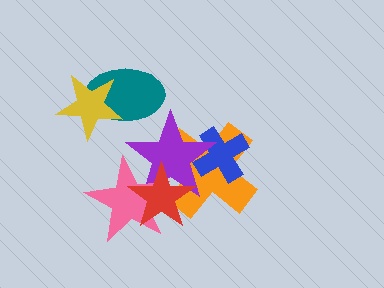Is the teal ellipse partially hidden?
Yes, it is partially covered by another shape.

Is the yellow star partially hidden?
No, no other shape covers it.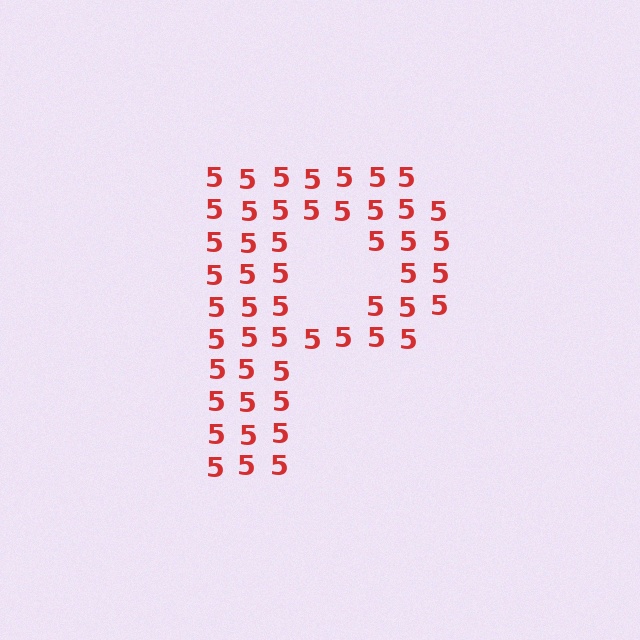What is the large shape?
The large shape is the letter P.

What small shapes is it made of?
It is made of small digit 5's.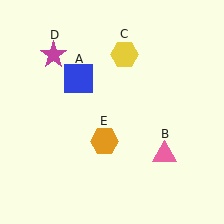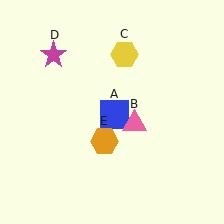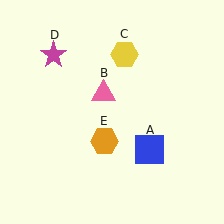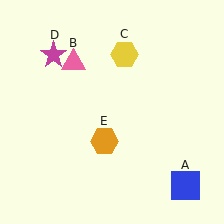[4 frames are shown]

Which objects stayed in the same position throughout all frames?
Yellow hexagon (object C) and magenta star (object D) and orange hexagon (object E) remained stationary.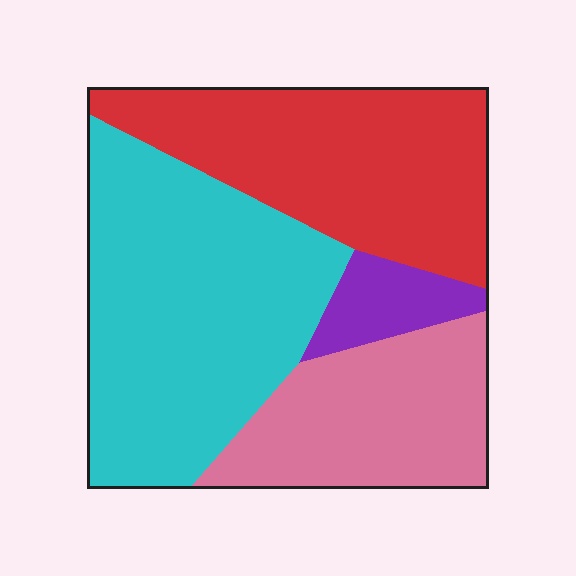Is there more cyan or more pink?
Cyan.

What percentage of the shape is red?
Red covers about 30% of the shape.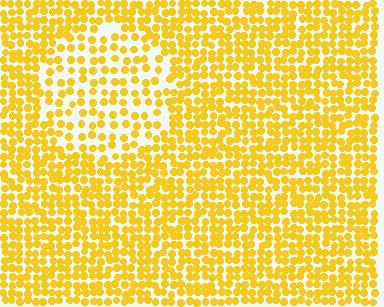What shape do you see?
I see a circle.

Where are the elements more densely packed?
The elements are more densely packed outside the circle boundary.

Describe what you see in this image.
The image contains small yellow elements arranged at two different densities. A circle-shaped region is visible where the elements are less densely packed than the surrounding area.